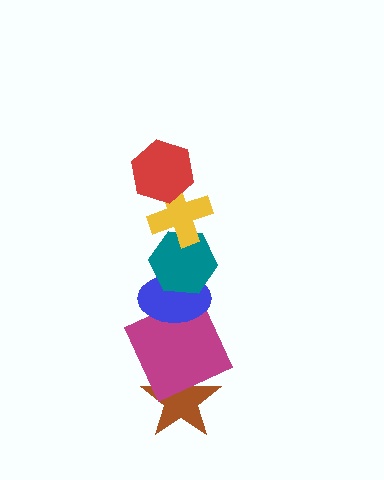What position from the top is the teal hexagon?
The teal hexagon is 3rd from the top.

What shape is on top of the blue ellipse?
The teal hexagon is on top of the blue ellipse.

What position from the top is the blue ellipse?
The blue ellipse is 4th from the top.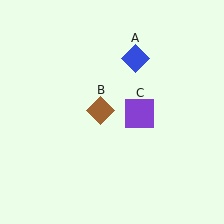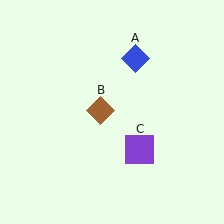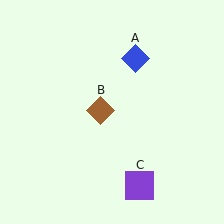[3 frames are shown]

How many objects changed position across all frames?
1 object changed position: purple square (object C).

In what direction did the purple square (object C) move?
The purple square (object C) moved down.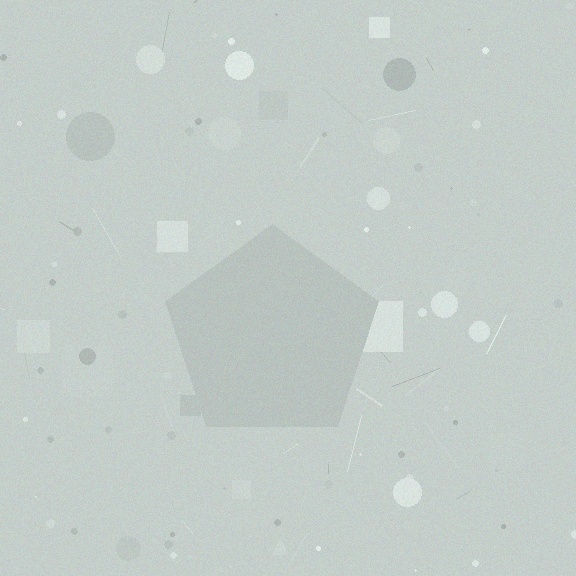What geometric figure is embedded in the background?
A pentagon is embedded in the background.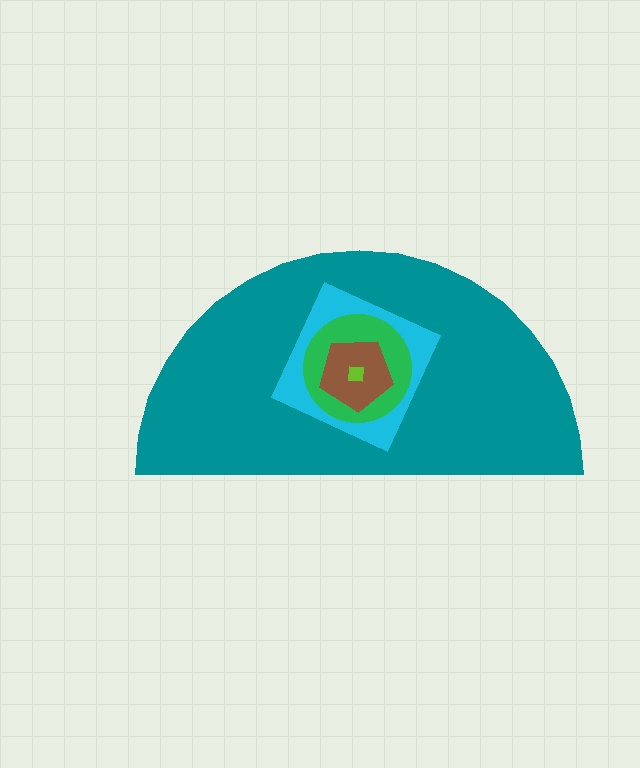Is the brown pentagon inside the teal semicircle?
Yes.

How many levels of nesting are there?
5.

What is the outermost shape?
The teal semicircle.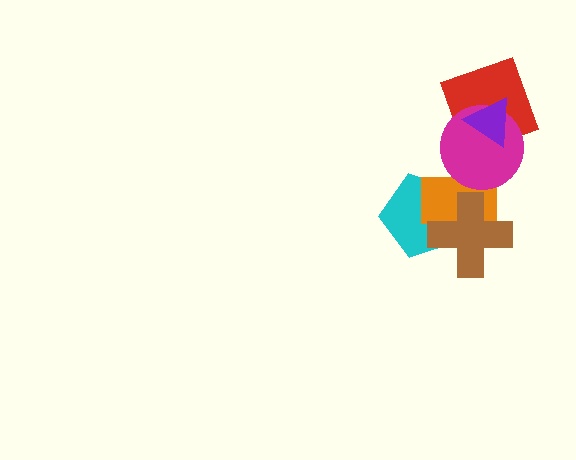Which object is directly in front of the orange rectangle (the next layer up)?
The brown cross is directly in front of the orange rectangle.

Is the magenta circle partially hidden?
Yes, it is partially covered by another shape.